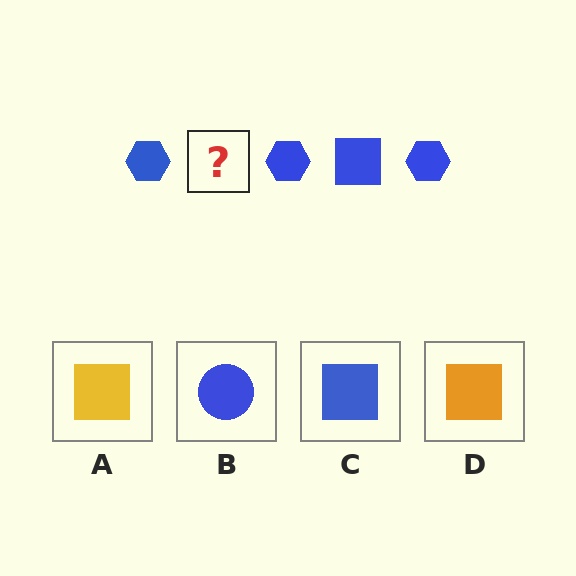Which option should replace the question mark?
Option C.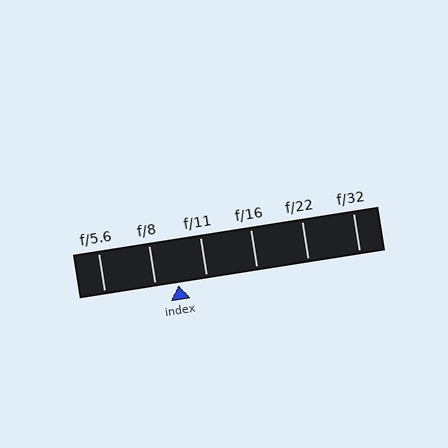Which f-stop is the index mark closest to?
The index mark is closest to f/8.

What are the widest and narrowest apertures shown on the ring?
The widest aperture shown is f/5.6 and the narrowest is f/32.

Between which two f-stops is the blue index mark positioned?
The index mark is between f/8 and f/11.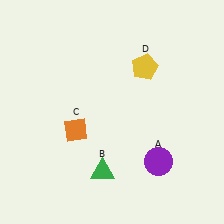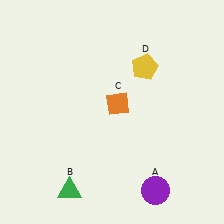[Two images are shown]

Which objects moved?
The objects that moved are: the purple circle (A), the green triangle (B), the orange diamond (C).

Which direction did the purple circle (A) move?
The purple circle (A) moved down.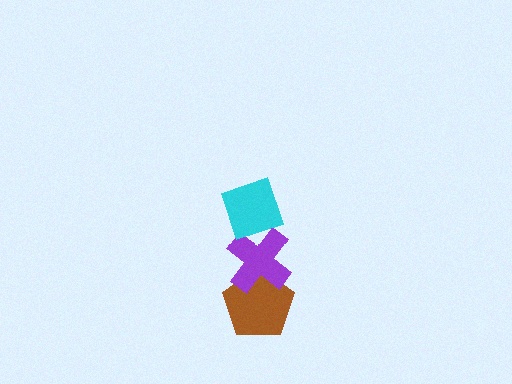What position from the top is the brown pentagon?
The brown pentagon is 3rd from the top.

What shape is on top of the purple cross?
The cyan diamond is on top of the purple cross.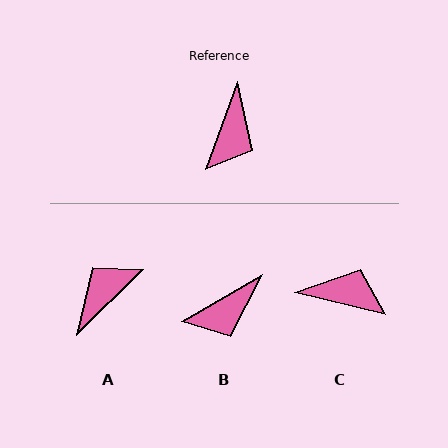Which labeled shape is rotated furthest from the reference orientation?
A, about 155 degrees away.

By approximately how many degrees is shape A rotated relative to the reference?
Approximately 155 degrees counter-clockwise.